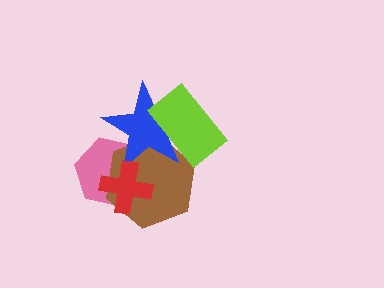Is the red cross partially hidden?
No, no other shape covers it.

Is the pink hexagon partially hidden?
Yes, it is partially covered by another shape.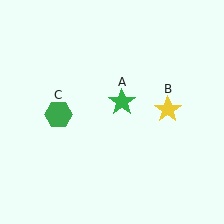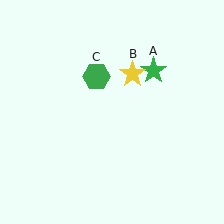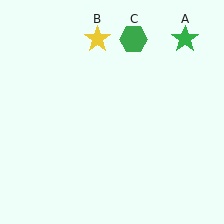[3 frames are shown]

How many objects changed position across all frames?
3 objects changed position: green star (object A), yellow star (object B), green hexagon (object C).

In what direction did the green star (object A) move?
The green star (object A) moved up and to the right.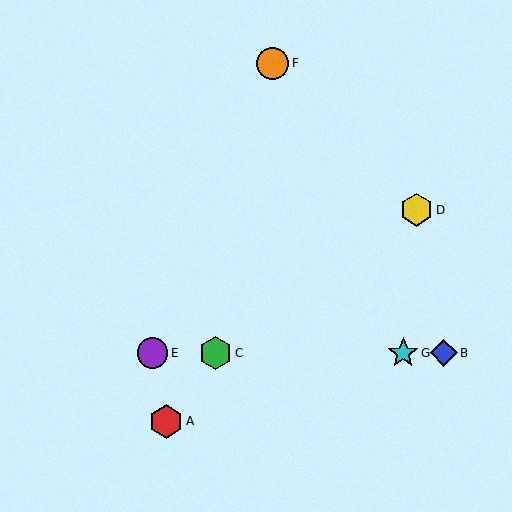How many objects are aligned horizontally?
4 objects (B, C, E, G) are aligned horizontally.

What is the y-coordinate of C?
Object C is at y≈353.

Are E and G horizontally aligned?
Yes, both are at y≈353.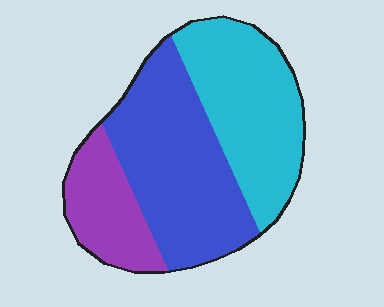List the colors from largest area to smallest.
From largest to smallest: blue, cyan, purple.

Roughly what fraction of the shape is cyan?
Cyan covers about 35% of the shape.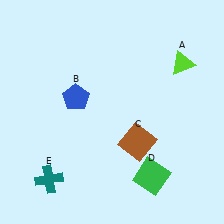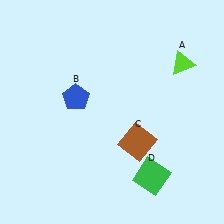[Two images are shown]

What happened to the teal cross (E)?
The teal cross (E) was removed in Image 2. It was in the bottom-left area of Image 1.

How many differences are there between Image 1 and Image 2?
There is 1 difference between the two images.